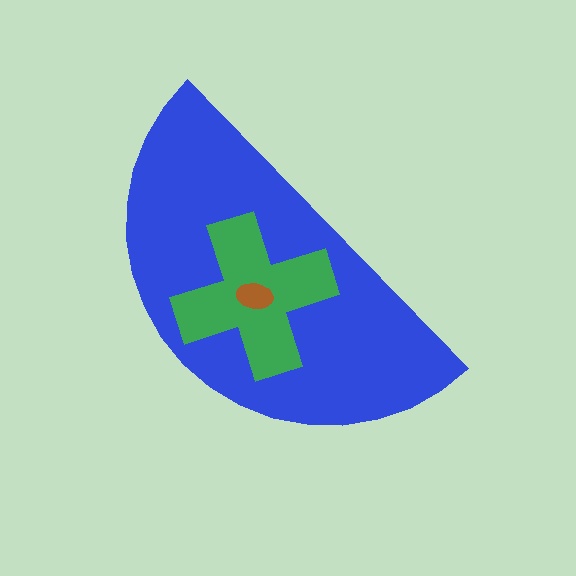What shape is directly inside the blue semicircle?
The green cross.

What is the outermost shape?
The blue semicircle.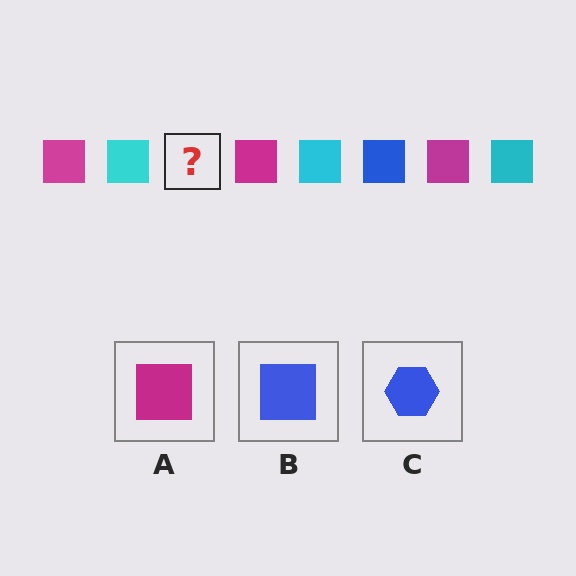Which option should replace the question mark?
Option B.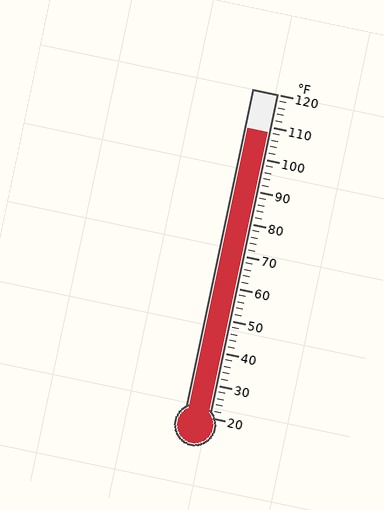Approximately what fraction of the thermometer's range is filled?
The thermometer is filled to approximately 90% of its range.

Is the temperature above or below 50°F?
The temperature is above 50°F.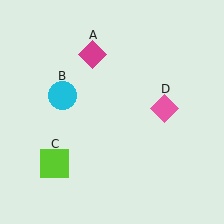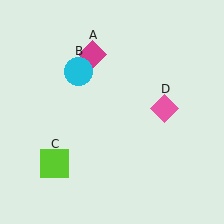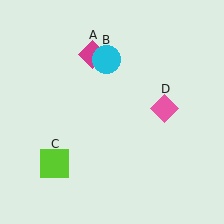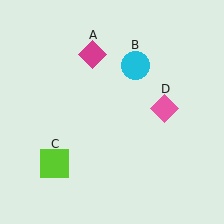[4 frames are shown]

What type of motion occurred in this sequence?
The cyan circle (object B) rotated clockwise around the center of the scene.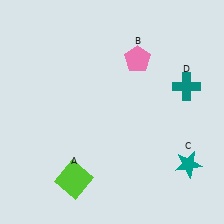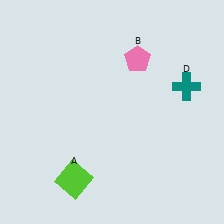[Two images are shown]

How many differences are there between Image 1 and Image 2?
There is 1 difference between the two images.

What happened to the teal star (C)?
The teal star (C) was removed in Image 2. It was in the bottom-right area of Image 1.